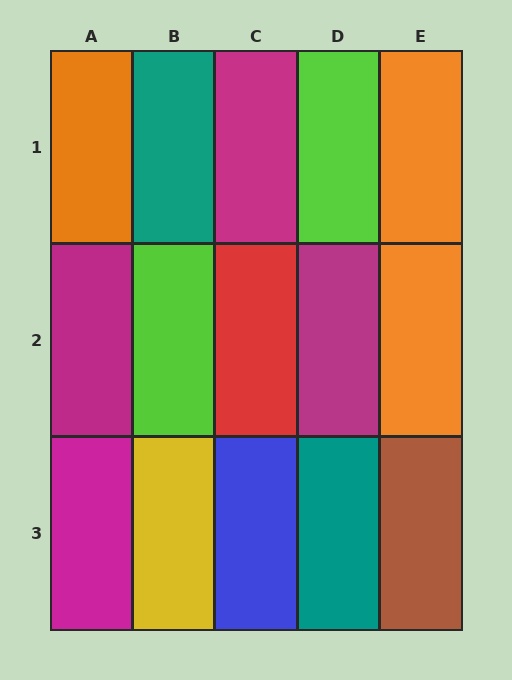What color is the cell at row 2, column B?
Lime.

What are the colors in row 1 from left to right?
Orange, teal, magenta, lime, orange.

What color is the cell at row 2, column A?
Magenta.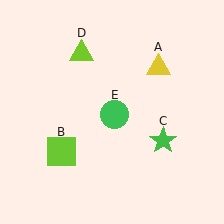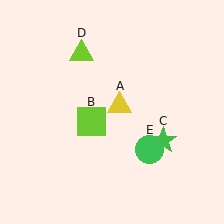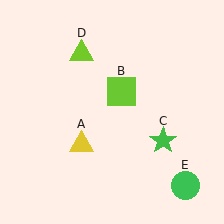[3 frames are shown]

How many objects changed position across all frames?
3 objects changed position: yellow triangle (object A), lime square (object B), green circle (object E).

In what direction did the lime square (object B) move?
The lime square (object B) moved up and to the right.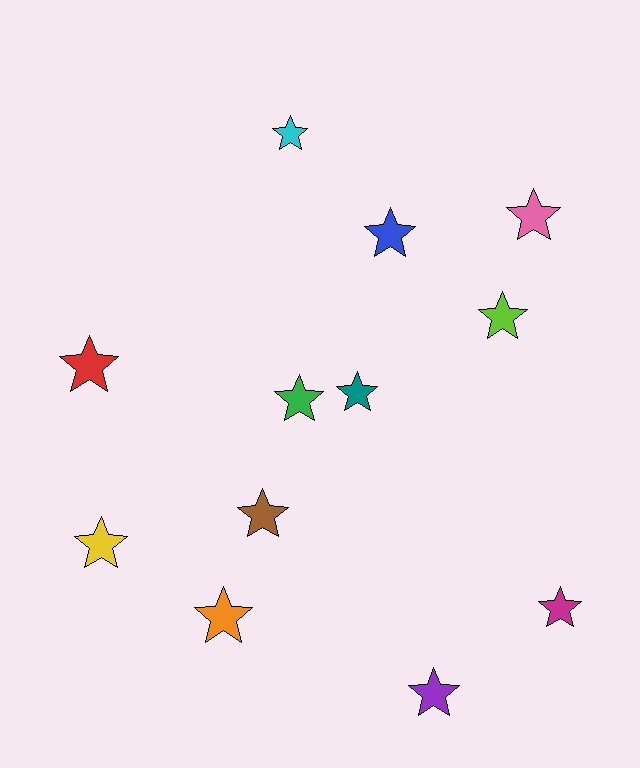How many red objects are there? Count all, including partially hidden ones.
There is 1 red object.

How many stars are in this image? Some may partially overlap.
There are 12 stars.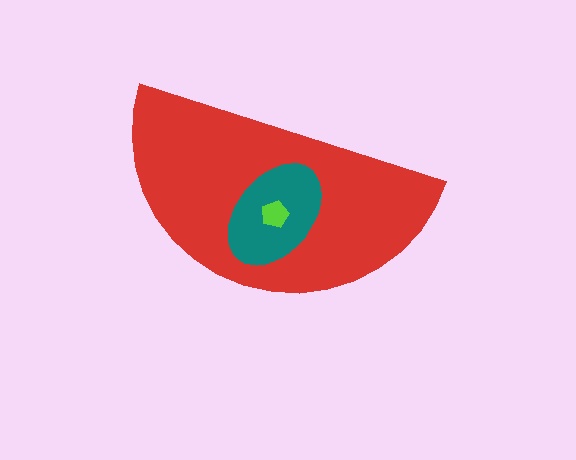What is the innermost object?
The lime pentagon.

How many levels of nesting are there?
3.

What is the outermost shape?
The red semicircle.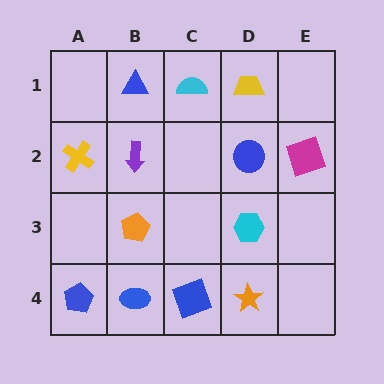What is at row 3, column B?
An orange pentagon.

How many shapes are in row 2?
4 shapes.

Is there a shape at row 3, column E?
No, that cell is empty.